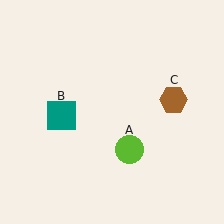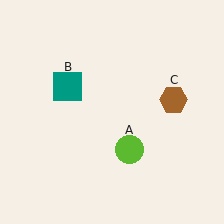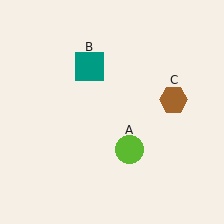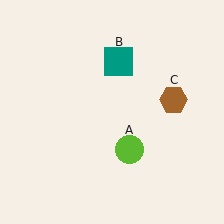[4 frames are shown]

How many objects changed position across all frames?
1 object changed position: teal square (object B).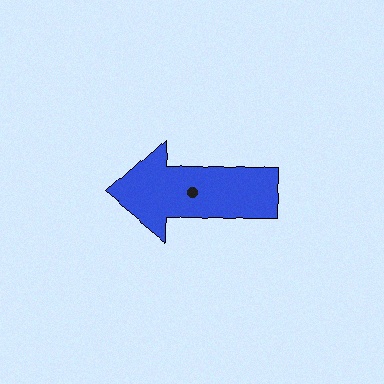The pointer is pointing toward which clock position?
Roughly 9 o'clock.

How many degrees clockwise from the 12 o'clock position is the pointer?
Approximately 268 degrees.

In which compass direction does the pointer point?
West.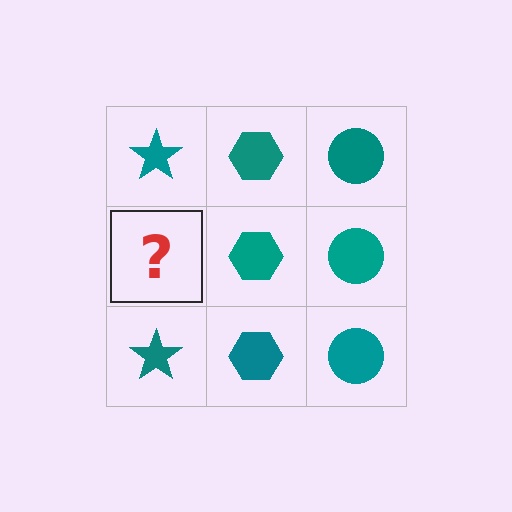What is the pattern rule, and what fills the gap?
The rule is that each column has a consistent shape. The gap should be filled with a teal star.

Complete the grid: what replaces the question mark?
The question mark should be replaced with a teal star.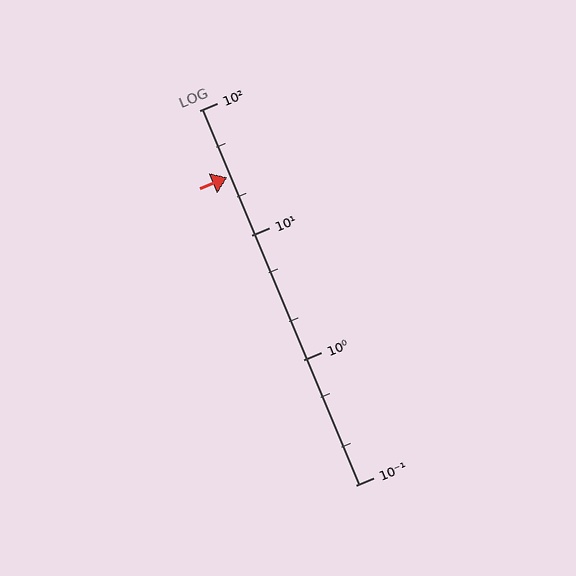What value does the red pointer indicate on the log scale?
The pointer indicates approximately 29.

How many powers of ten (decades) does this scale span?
The scale spans 3 decades, from 0.1 to 100.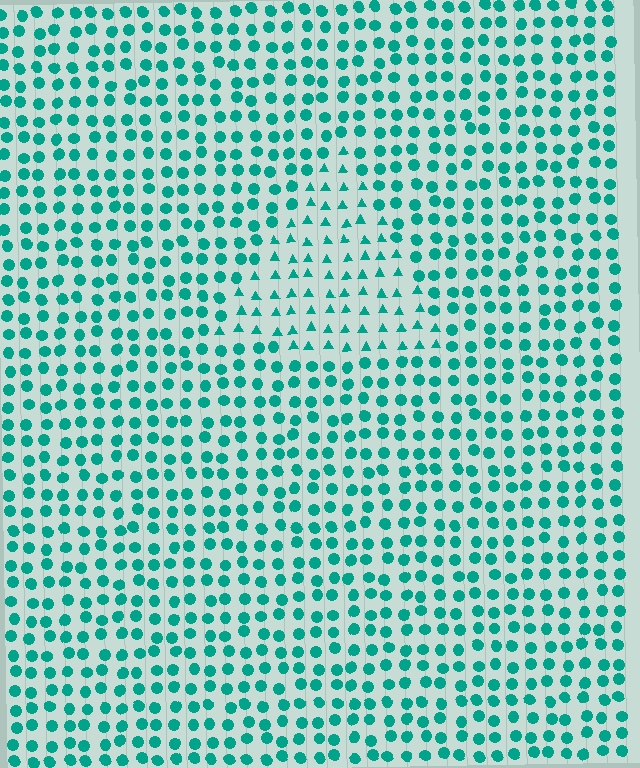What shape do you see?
I see a triangle.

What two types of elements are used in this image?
The image uses triangles inside the triangle region and circles outside it.